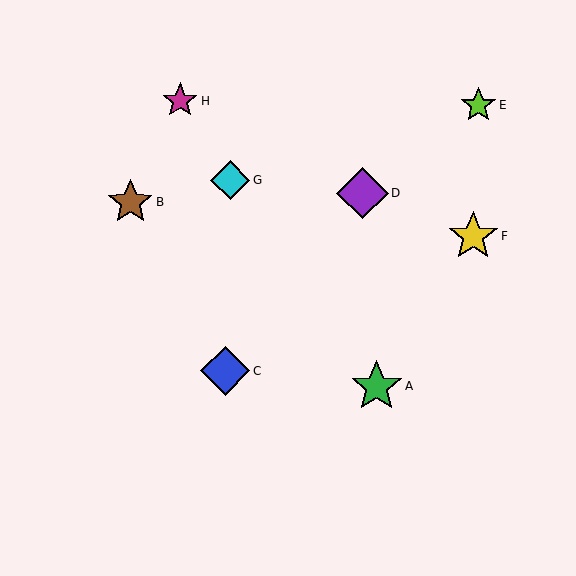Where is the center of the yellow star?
The center of the yellow star is at (473, 236).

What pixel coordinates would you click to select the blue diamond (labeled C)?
Click at (225, 371) to select the blue diamond C.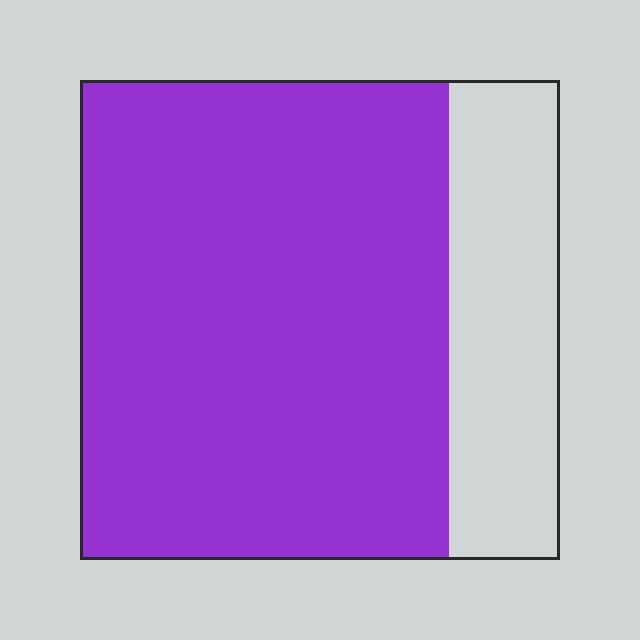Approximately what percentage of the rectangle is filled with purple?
Approximately 75%.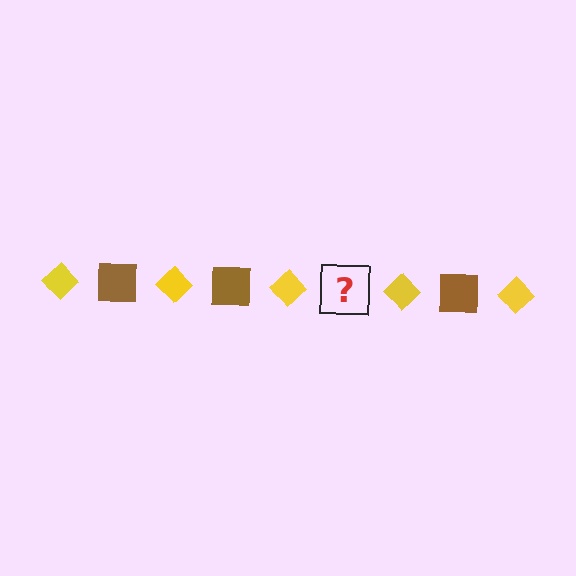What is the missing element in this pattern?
The missing element is a brown square.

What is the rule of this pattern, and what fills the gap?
The rule is that the pattern alternates between yellow diamond and brown square. The gap should be filled with a brown square.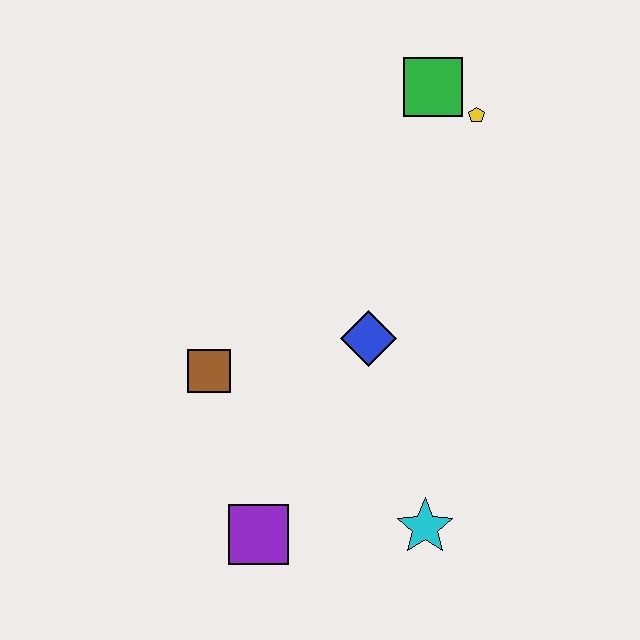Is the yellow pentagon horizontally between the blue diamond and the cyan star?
No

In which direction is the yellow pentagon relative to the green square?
The yellow pentagon is to the right of the green square.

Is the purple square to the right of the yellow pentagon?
No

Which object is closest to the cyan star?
The purple square is closest to the cyan star.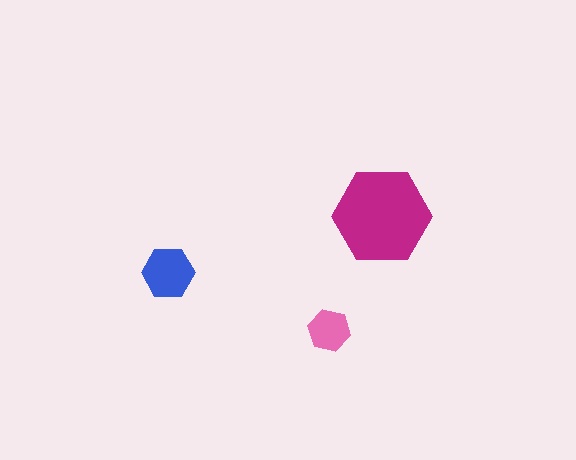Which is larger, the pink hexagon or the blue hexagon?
The blue one.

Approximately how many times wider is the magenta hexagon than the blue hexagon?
About 2 times wider.